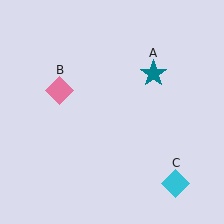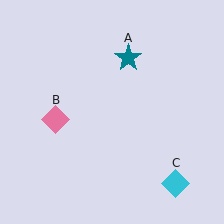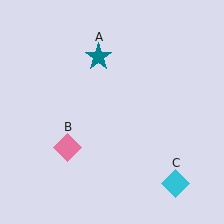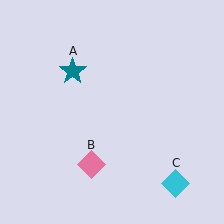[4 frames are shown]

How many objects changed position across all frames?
2 objects changed position: teal star (object A), pink diamond (object B).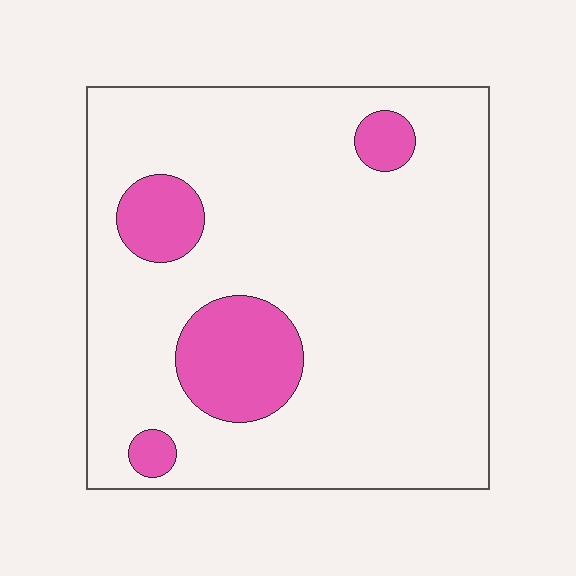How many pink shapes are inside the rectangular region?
4.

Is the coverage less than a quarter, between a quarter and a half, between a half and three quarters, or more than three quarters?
Less than a quarter.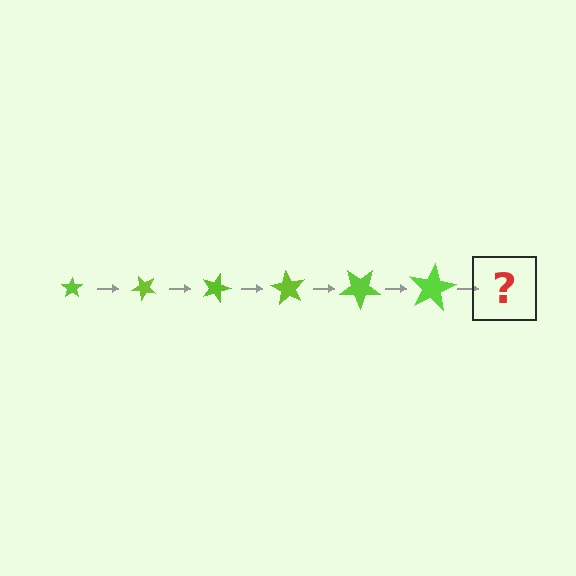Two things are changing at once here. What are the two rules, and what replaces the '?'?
The two rules are that the star grows larger each step and it rotates 45 degrees each step. The '?' should be a star, larger than the previous one and rotated 270 degrees from the start.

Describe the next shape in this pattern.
It should be a star, larger than the previous one and rotated 270 degrees from the start.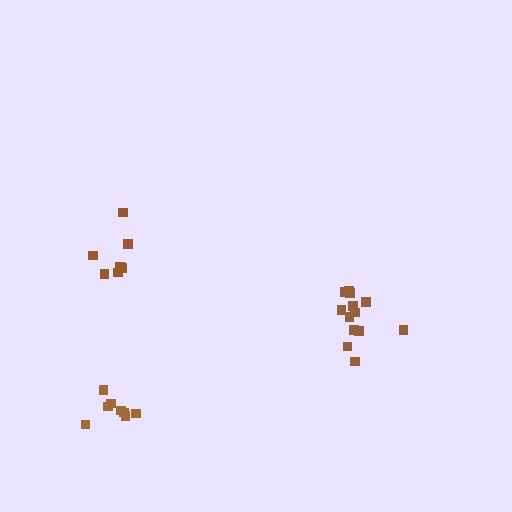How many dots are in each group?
Group 1: 7 dots, Group 2: 13 dots, Group 3: 8 dots (28 total).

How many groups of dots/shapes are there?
There are 3 groups.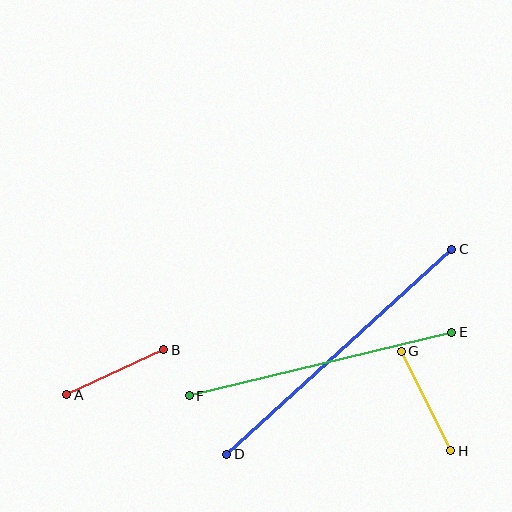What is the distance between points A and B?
The distance is approximately 107 pixels.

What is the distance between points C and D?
The distance is approximately 304 pixels.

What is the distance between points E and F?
The distance is approximately 270 pixels.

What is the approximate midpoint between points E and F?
The midpoint is at approximately (321, 364) pixels.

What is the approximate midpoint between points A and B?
The midpoint is at approximately (115, 372) pixels.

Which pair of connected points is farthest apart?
Points C and D are farthest apart.